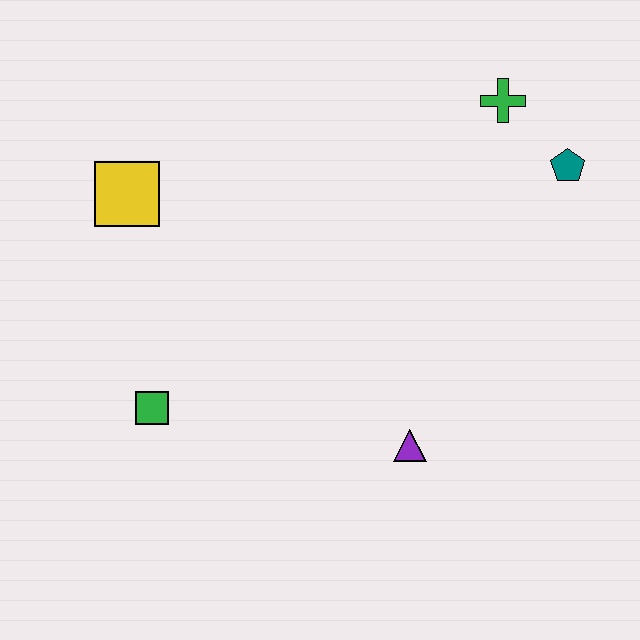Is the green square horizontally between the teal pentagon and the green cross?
No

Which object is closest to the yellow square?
The green square is closest to the yellow square.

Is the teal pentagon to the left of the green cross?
No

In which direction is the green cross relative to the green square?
The green cross is to the right of the green square.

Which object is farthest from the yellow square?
The teal pentagon is farthest from the yellow square.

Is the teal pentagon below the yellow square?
No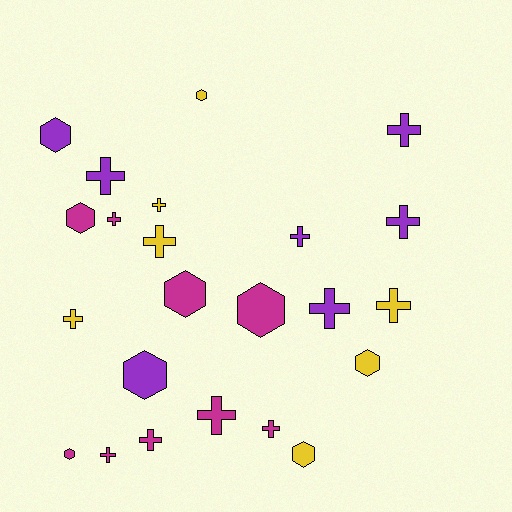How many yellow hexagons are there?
There are 3 yellow hexagons.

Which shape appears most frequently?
Cross, with 14 objects.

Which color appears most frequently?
Magenta, with 9 objects.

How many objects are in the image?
There are 23 objects.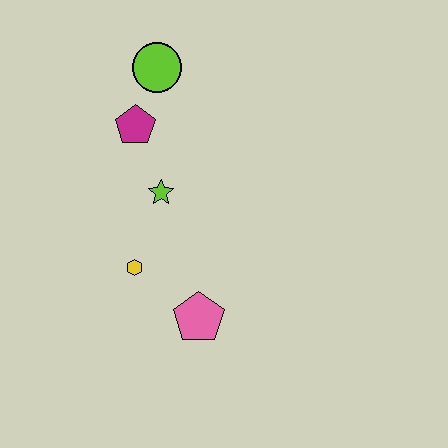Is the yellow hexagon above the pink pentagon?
Yes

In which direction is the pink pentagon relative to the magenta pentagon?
The pink pentagon is below the magenta pentagon.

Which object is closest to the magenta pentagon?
The lime circle is closest to the magenta pentagon.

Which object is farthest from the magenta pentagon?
The pink pentagon is farthest from the magenta pentagon.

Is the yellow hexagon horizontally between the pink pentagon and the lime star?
No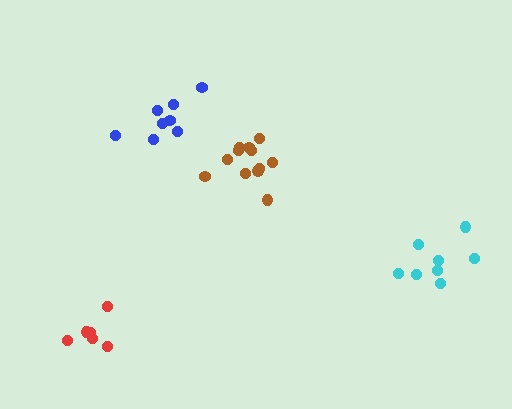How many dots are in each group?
Group 1: 8 dots, Group 2: 12 dots, Group 3: 6 dots, Group 4: 8 dots (34 total).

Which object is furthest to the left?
The red cluster is leftmost.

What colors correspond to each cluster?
The clusters are colored: blue, brown, red, cyan.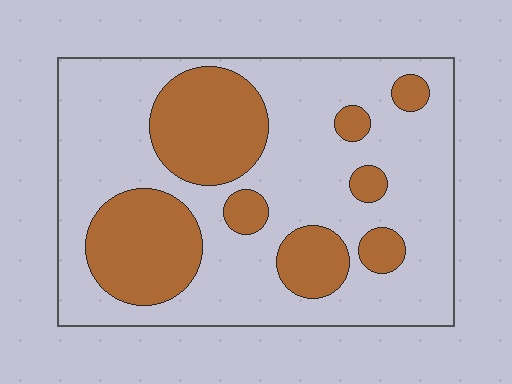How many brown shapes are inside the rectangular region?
8.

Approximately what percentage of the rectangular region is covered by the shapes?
Approximately 30%.